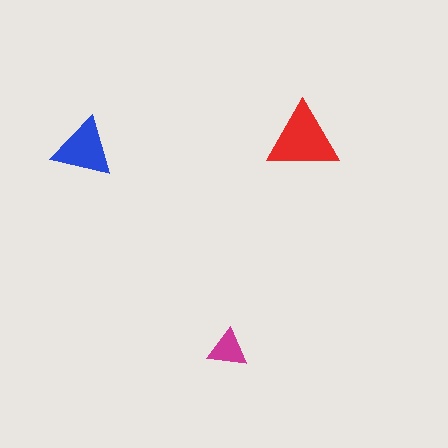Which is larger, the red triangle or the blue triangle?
The red one.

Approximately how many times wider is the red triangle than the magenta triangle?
About 2 times wider.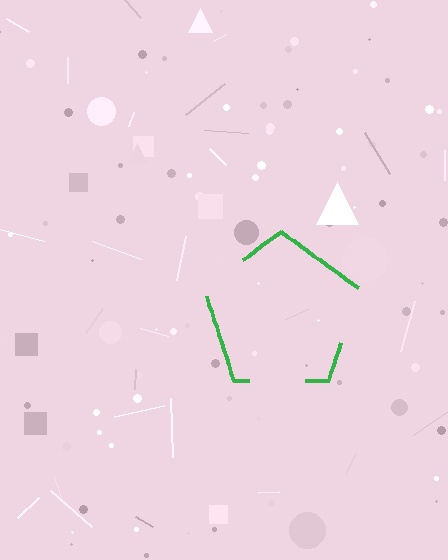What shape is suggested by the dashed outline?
The dashed outline suggests a pentagon.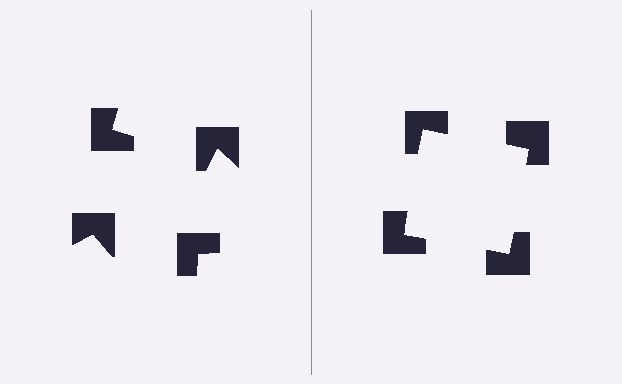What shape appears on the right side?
An illusory square.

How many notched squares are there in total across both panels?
8 — 4 on each side.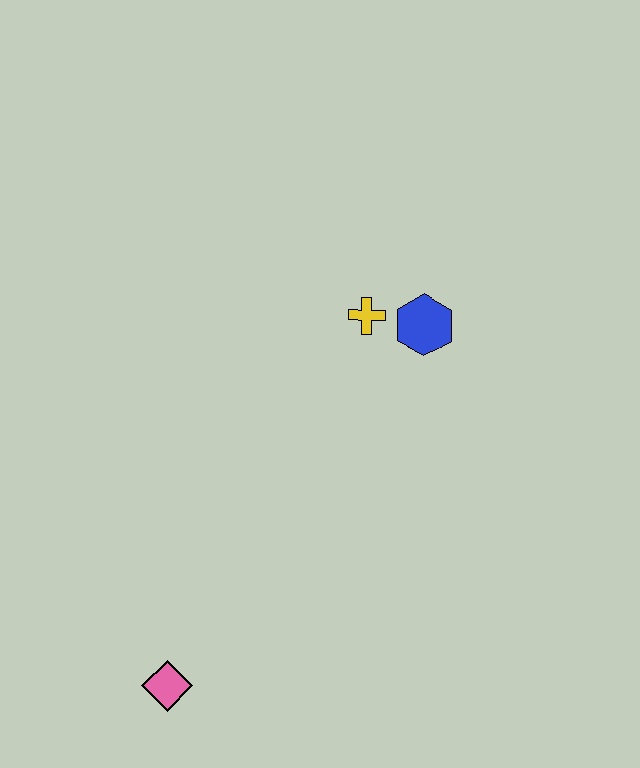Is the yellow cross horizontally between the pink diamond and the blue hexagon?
Yes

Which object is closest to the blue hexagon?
The yellow cross is closest to the blue hexagon.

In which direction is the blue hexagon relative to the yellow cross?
The blue hexagon is to the right of the yellow cross.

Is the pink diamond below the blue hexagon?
Yes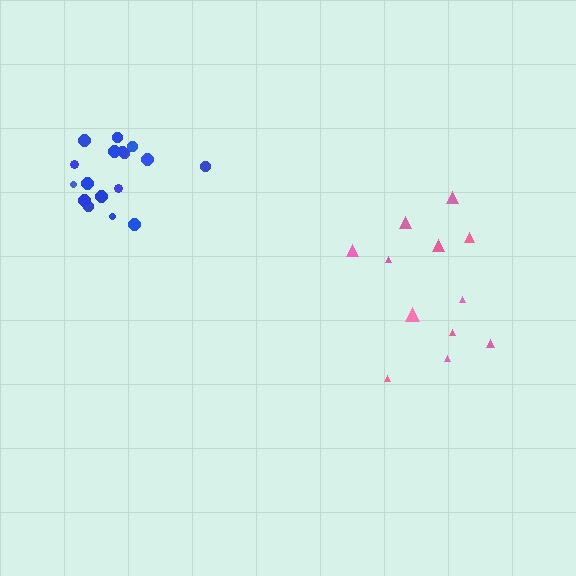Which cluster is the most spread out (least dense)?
Pink.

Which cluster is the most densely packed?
Blue.